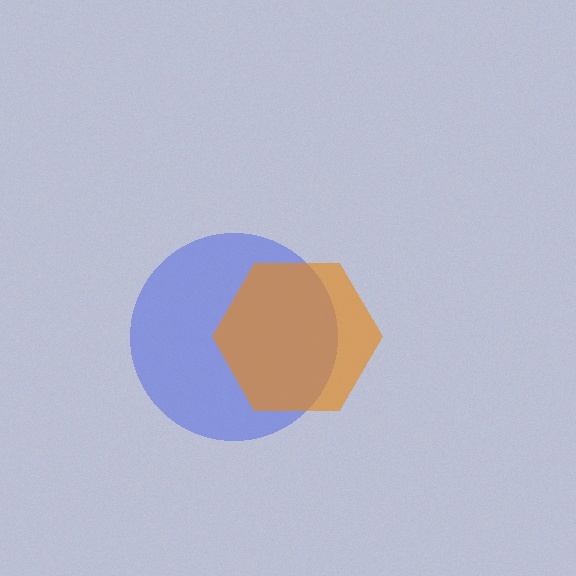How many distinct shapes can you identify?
There are 2 distinct shapes: a blue circle, an orange hexagon.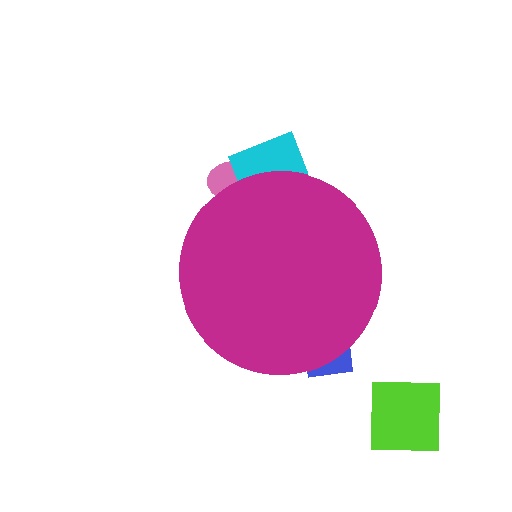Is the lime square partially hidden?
No, the lime square is fully visible.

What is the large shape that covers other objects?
A magenta circle.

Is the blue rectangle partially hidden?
Yes, the blue rectangle is partially hidden behind the magenta circle.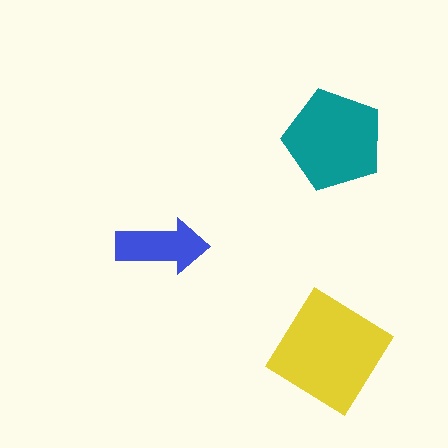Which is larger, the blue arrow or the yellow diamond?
The yellow diamond.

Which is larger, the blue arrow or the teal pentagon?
The teal pentagon.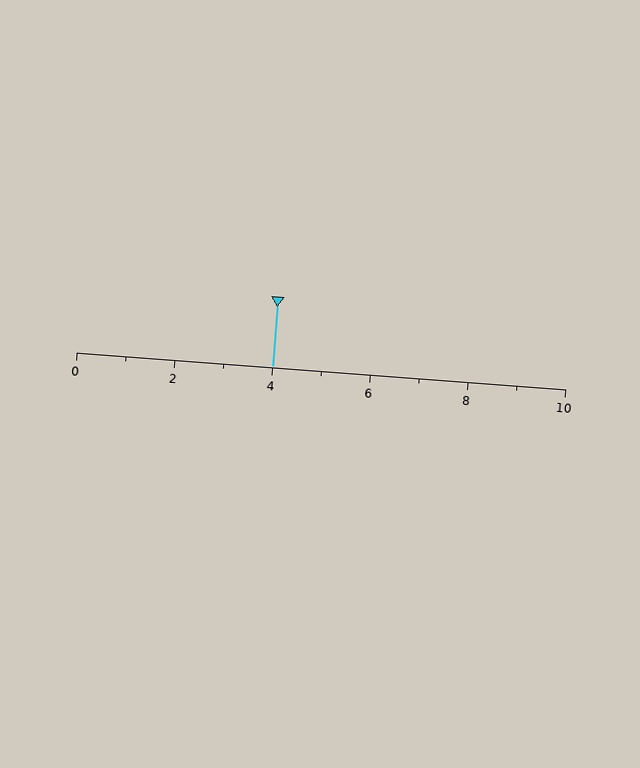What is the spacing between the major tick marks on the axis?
The major ticks are spaced 2 apart.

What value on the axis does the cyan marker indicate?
The marker indicates approximately 4.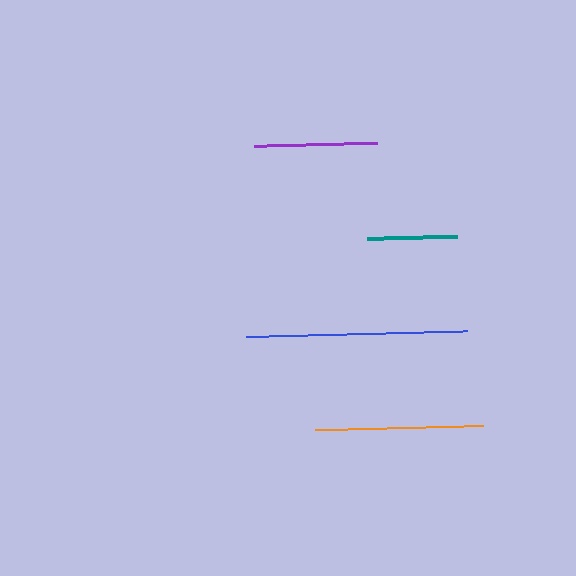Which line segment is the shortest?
The teal line is the shortest at approximately 90 pixels.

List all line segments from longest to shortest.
From longest to shortest: blue, orange, purple, teal.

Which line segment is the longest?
The blue line is the longest at approximately 221 pixels.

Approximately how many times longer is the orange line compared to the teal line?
The orange line is approximately 1.9 times the length of the teal line.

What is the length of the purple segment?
The purple segment is approximately 123 pixels long.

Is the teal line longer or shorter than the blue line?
The blue line is longer than the teal line.